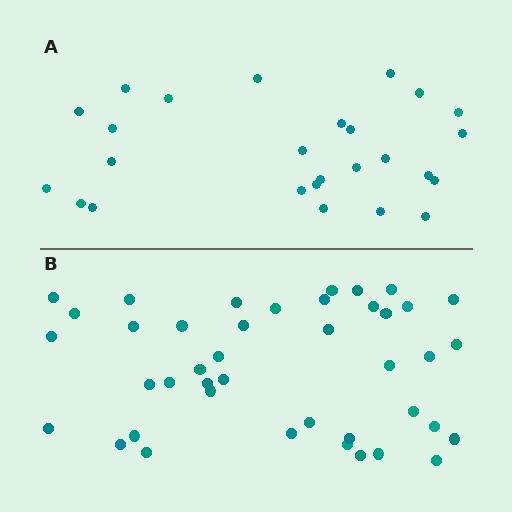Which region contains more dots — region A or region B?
Region B (the bottom region) has more dots.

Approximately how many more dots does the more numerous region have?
Region B has approximately 15 more dots than region A.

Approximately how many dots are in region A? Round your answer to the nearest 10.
About 30 dots. (The exact count is 26, which rounds to 30.)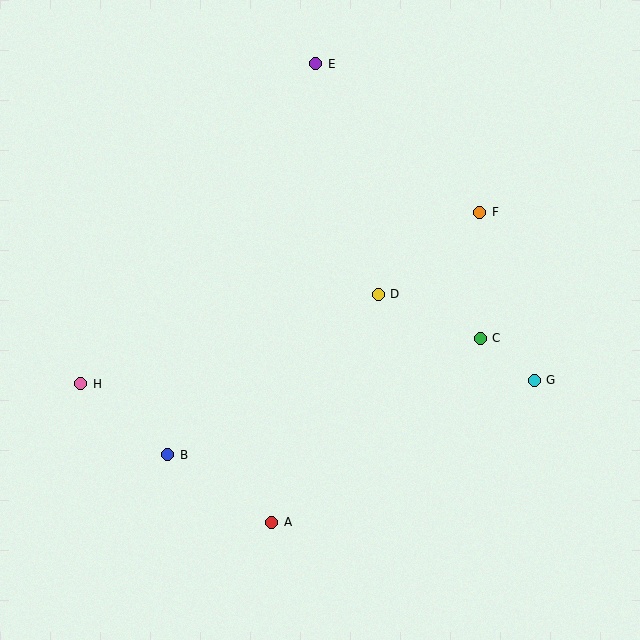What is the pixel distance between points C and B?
The distance between C and B is 333 pixels.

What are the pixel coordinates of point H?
Point H is at (81, 384).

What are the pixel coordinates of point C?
Point C is at (480, 338).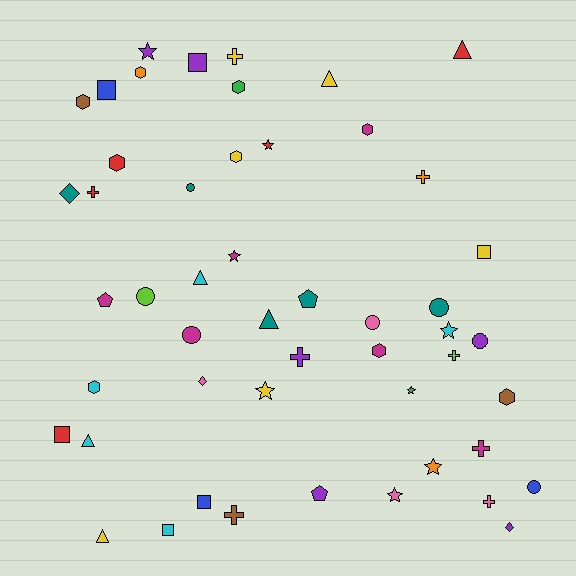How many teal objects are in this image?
There are 5 teal objects.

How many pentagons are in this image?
There are 3 pentagons.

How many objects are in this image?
There are 50 objects.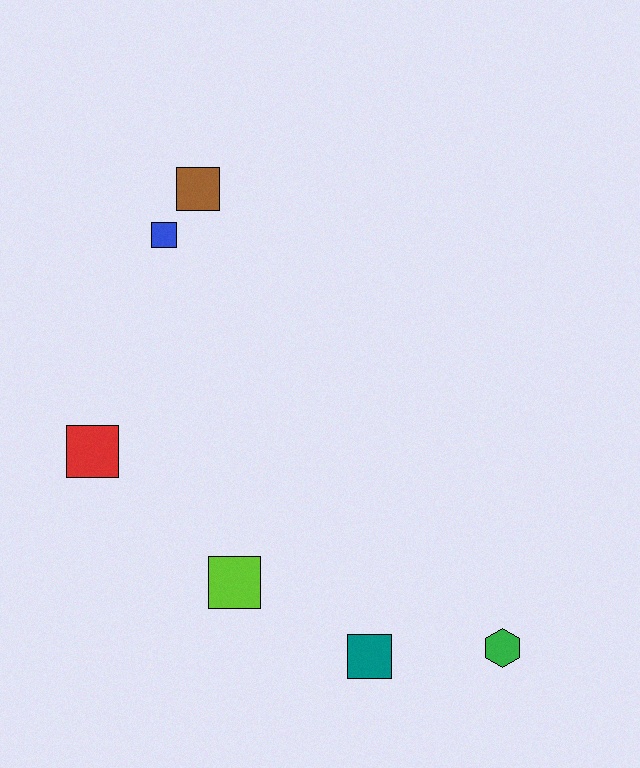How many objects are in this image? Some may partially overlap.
There are 6 objects.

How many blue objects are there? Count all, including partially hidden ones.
There is 1 blue object.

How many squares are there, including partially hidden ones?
There are 5 squares.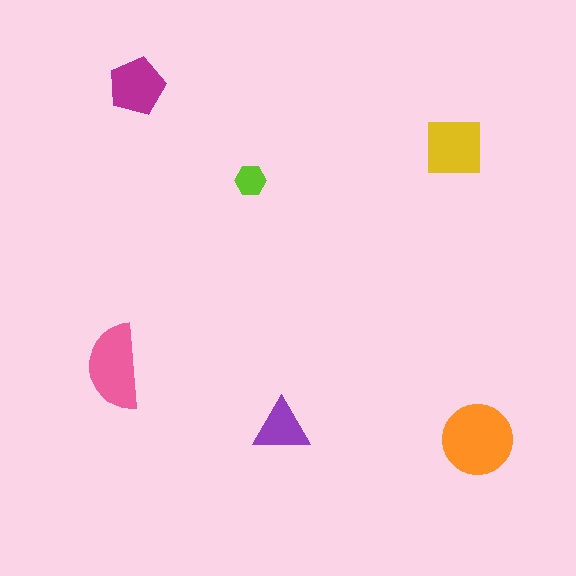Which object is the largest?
The orange circle.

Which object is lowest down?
The orange circle is bottommost.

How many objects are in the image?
There are 6 objects in the image.